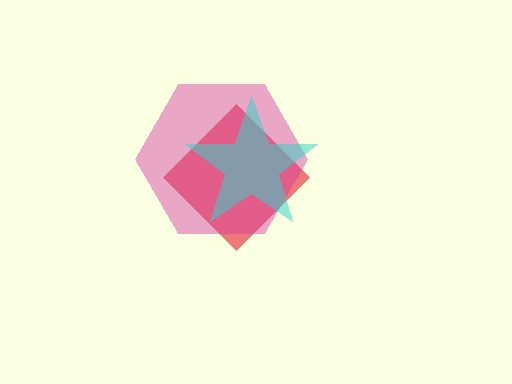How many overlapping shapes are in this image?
There are 3 overlapping shapes in the image.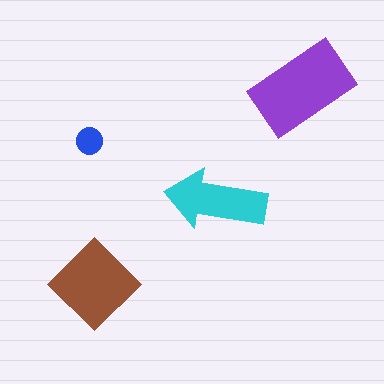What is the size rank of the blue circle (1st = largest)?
4th.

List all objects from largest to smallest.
The purple rectangle, the brown diamond, the cyan arrow, the blue circle.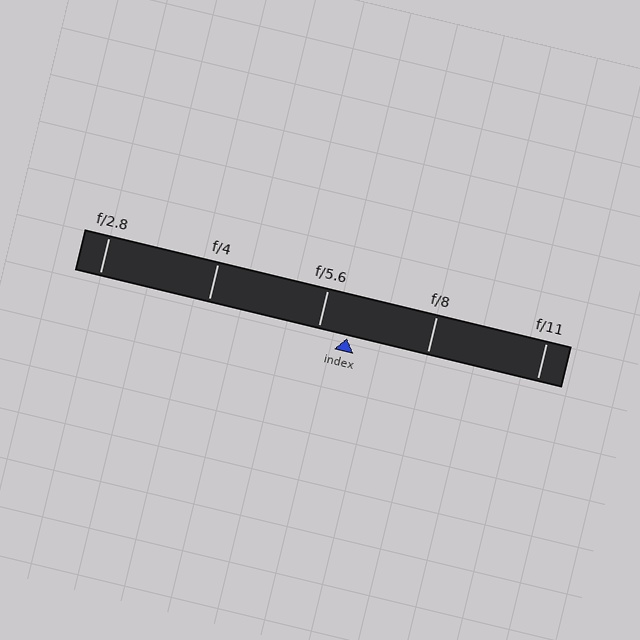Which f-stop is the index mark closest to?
The index mark is closest to f/5.6.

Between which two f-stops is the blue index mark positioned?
The index mark is between f/5.6 and f/8.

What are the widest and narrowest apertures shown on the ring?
The widest aperture shown is f/2.8 and the narrowest is f/11.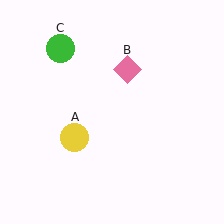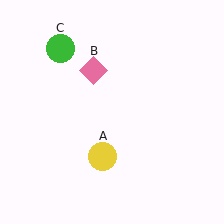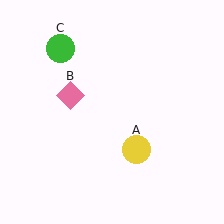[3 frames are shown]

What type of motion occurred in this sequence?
The yellow circle (object A), pink diamond (object B) rotated counterclockwise around the center of the scene.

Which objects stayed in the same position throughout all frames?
Green circle (object C) remained stationary.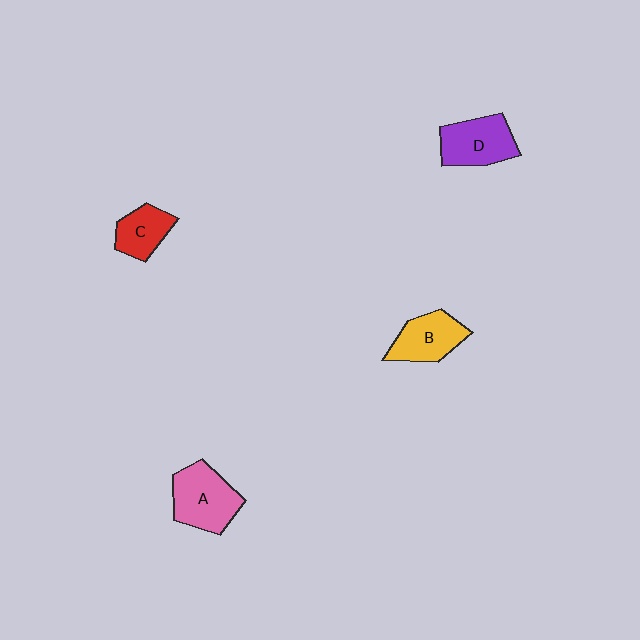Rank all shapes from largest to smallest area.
From largest to smallest: A (pink), D (purple), B (yellow), C (red).